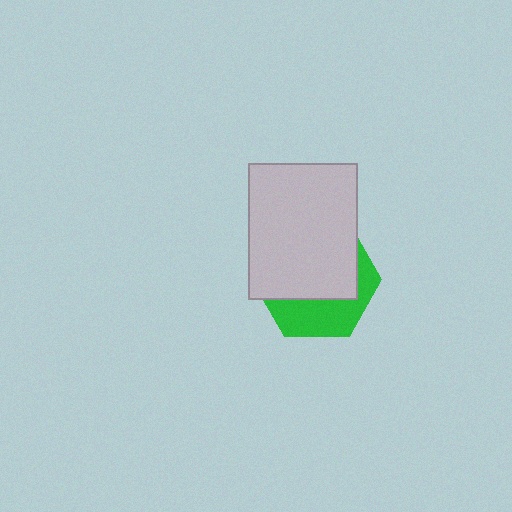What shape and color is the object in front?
The object in front is a light gray rectangle.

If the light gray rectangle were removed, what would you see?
You would see the complete green hexagon.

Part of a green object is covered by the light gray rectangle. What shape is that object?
It is a hexagon.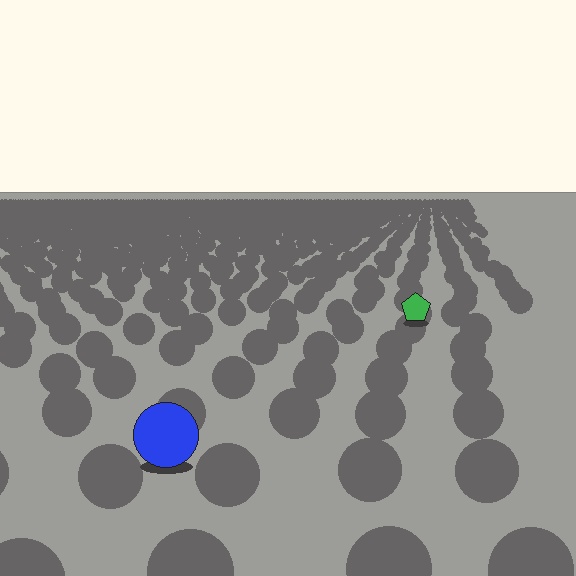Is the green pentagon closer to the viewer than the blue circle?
No. The blue circle is closer — you can tell from the texture gradient: the ground texture is coarser near it.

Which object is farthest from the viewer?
The green pentagon is farthest from the viewer. It appears smaller and the ground texture around it is denser.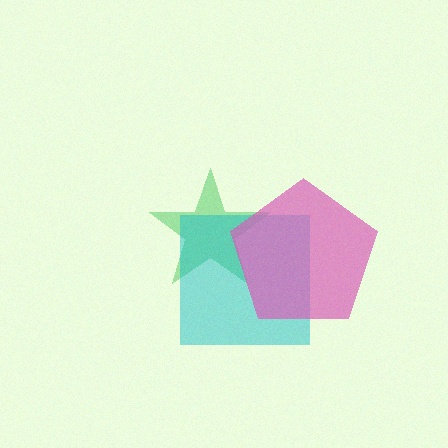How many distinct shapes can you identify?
There are 3 distinct shapes: a green star, a cyan square, a pink pentagon.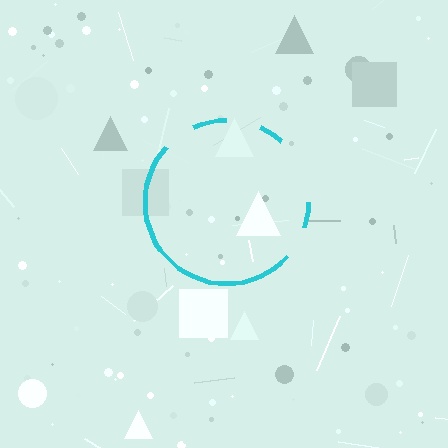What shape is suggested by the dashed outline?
The dashed outline suggests a circle.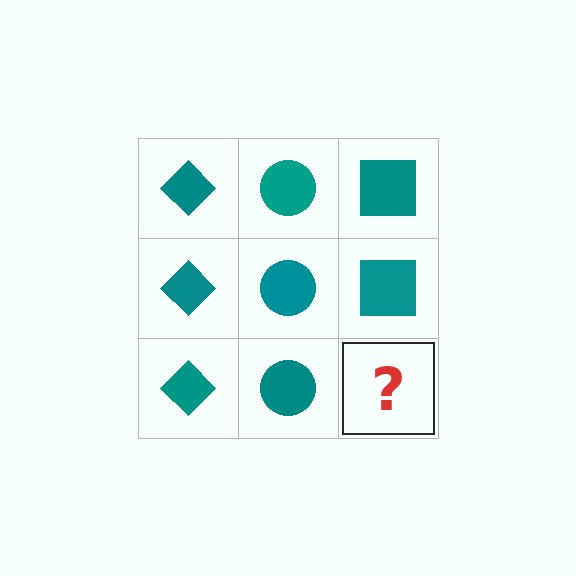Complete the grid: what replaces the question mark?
The question mark should be replaced with a teal square.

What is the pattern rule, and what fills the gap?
The rule is that each column has a consistent shape. The gap should be filled with a teal square.